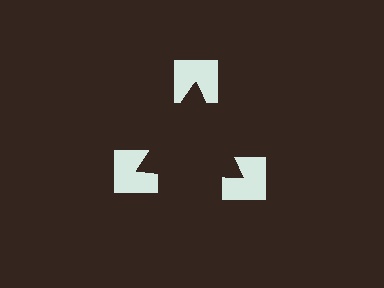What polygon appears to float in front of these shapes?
An illusory triangle — its edges are inferred from the aligned wedge cuts in the notched squares, not physically drawn.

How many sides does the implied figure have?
3 sides.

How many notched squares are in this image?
There are 3 — one at each vertex of the illusory triangle.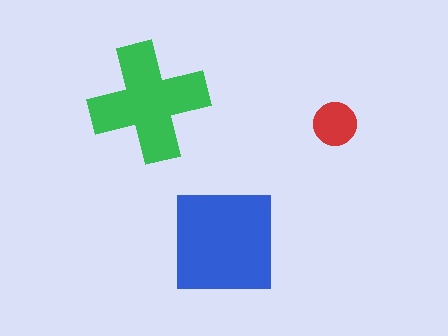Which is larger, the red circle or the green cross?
The green cross.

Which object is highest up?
The green cross is topmost.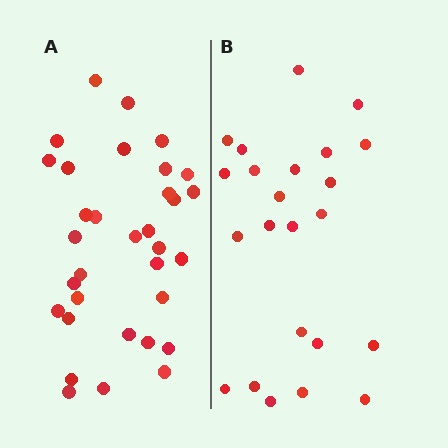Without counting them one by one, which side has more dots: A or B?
Region A (the left region) has more dots.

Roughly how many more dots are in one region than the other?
Region A has roughly 10 or so more dots than region B.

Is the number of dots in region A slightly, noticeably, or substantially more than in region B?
Region A has noticeably more, but not dramatically so. The ratio is roughly 1.4 to 1.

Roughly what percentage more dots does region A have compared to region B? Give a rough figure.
About 45% more.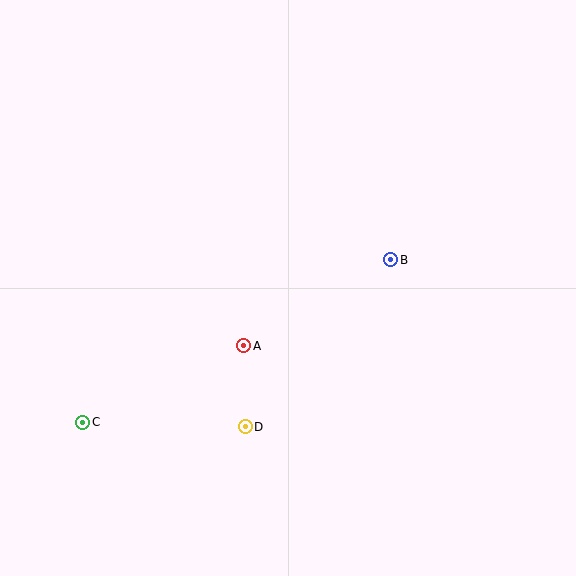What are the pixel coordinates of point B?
Point B is at (391, 260).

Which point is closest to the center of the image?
Point A at (244, 346) is closest to the center.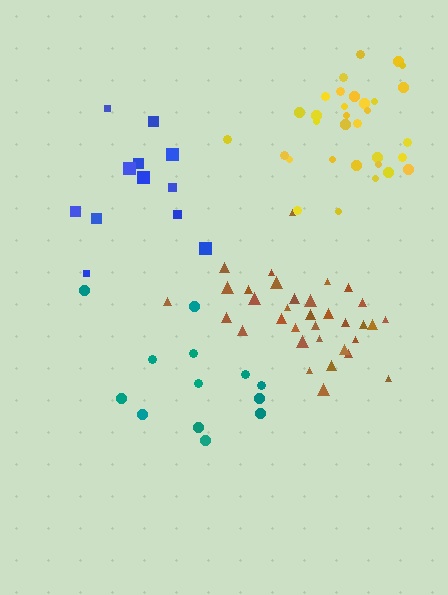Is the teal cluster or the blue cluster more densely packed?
Blue.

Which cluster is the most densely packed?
Brown.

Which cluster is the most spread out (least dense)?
Teal.